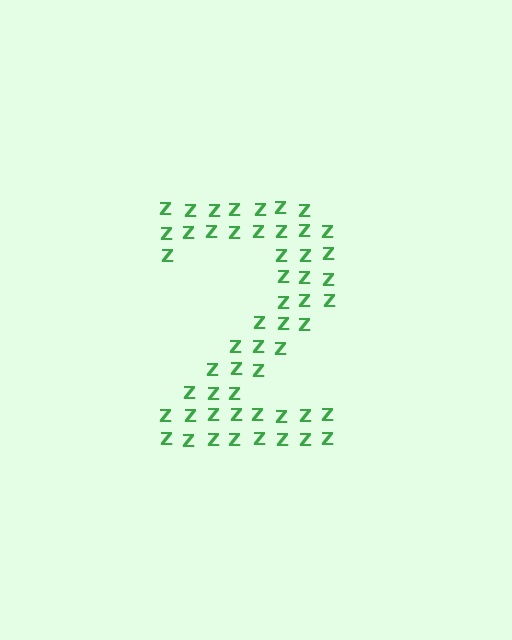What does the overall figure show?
The overall figure shows the digit 2.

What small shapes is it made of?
It is made of small letter Z's.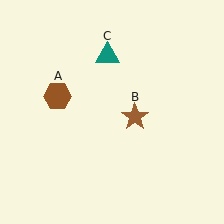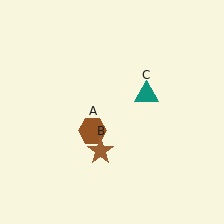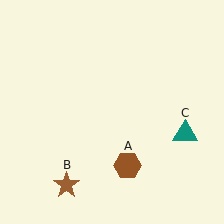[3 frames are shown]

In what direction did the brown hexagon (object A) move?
The brown hexagon (object A) moved down and to the right.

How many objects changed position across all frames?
3 objects changed position: brown hexagon (object A), brown star (object B), teal triangle (object C).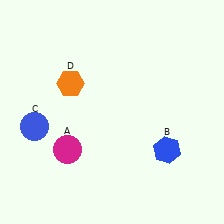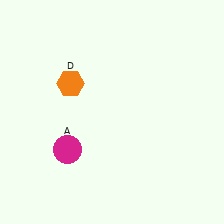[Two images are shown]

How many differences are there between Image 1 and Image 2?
There are 2 differences between the two images.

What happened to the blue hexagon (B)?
The blue hexagon (B) was removed in Image 2. It was in the bottom-right area of Image 1.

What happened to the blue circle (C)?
The blue circle (C) was removed in Image 2. It was in the bottom-left area of Image 1.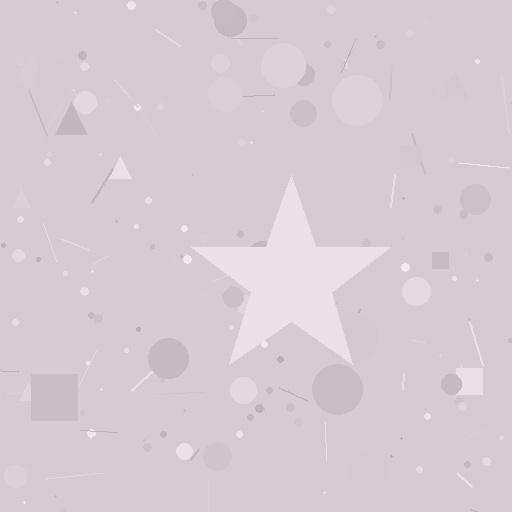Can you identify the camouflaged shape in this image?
The camouflaged shape is a star.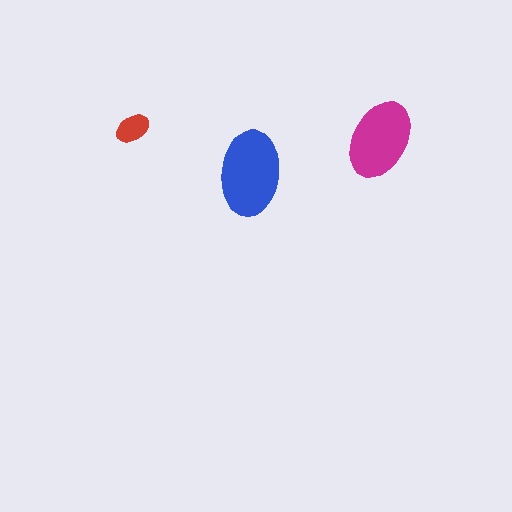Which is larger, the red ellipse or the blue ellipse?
The blue one.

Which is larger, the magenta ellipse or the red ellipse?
The magenta one.